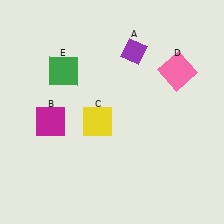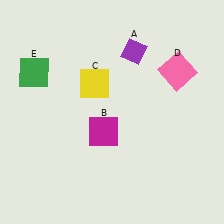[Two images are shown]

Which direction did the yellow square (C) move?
The yellow square (C) moved up.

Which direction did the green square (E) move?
The green square (E) moved left.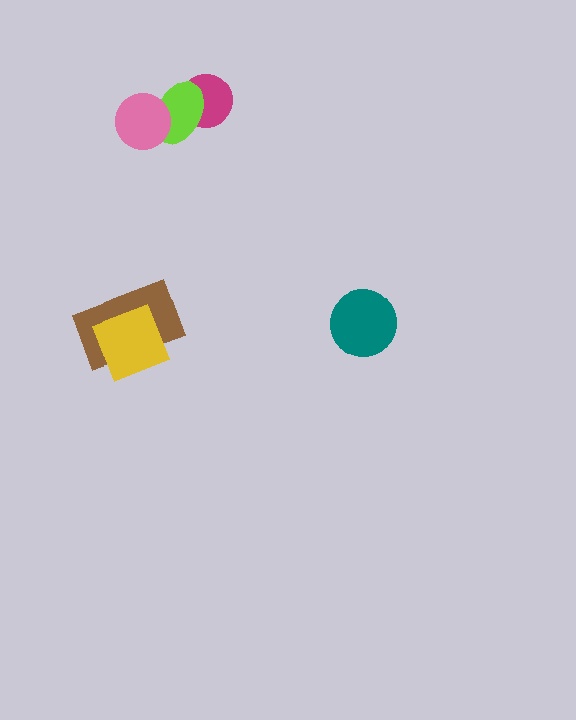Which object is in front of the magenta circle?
The lime ellipse is in front of the magenta circle.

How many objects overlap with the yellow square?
1 object overlaps with the yellow square.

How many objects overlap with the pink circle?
1 object overlaps with the pink circle.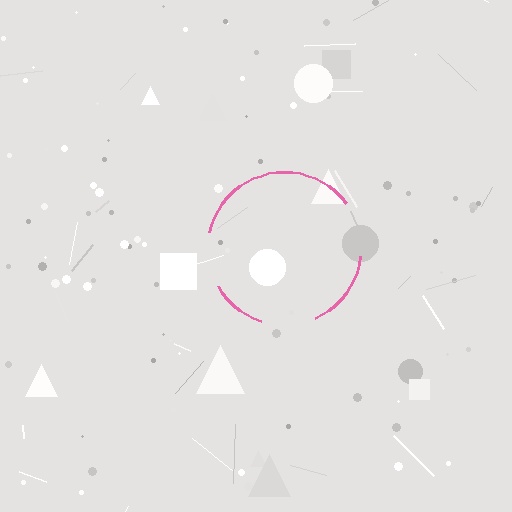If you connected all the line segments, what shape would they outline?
They would outline a circle.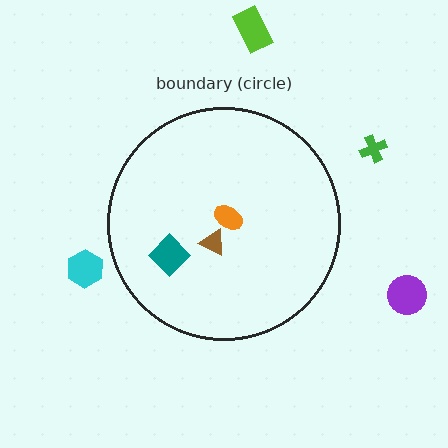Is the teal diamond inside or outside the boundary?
Inside.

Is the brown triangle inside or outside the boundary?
Inside.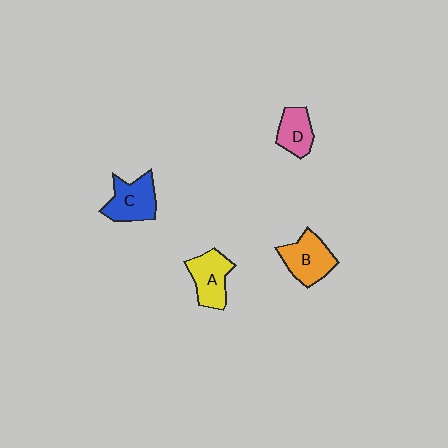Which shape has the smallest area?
Shape D (pink).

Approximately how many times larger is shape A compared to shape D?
Approximately 1.3 times.